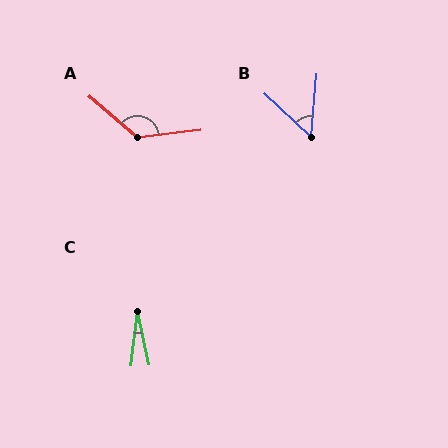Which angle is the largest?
A, at approximately 132 degrees.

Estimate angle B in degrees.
Approximately 52 degrees.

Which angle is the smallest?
C, at approximately 19 degrees.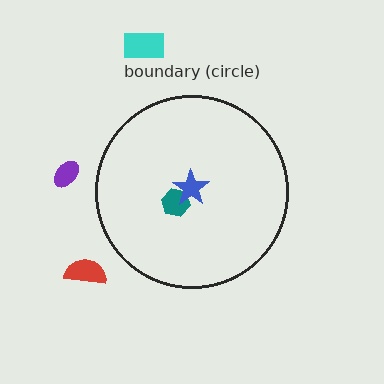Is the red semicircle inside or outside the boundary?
Outside.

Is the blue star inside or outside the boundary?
Inside.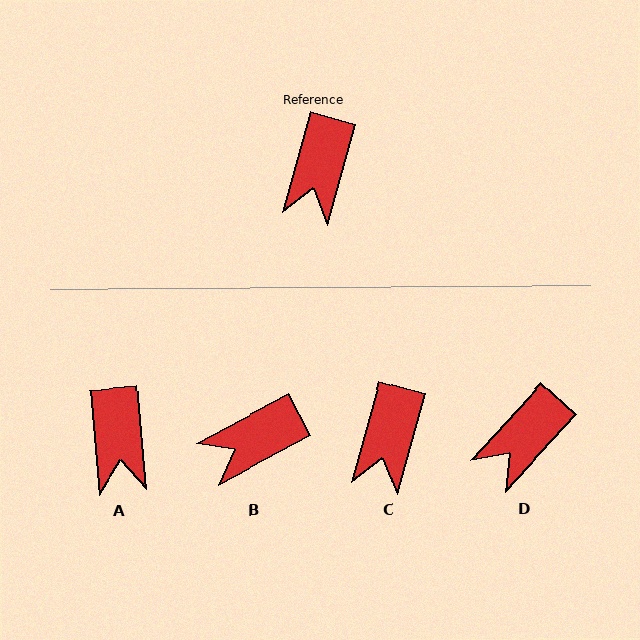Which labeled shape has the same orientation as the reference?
C.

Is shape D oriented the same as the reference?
No, it is off by about 27 degrees.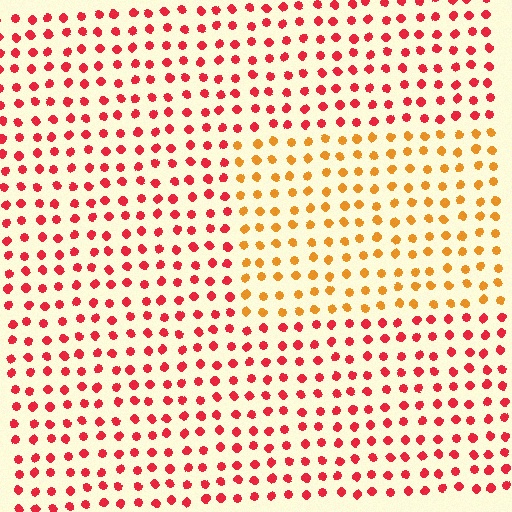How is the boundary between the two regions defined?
The boundary is defined purely by a slight shift in hue (about 41 degrees). Spacing, size, and orientation are identical on both sides.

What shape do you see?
I see a rectangle.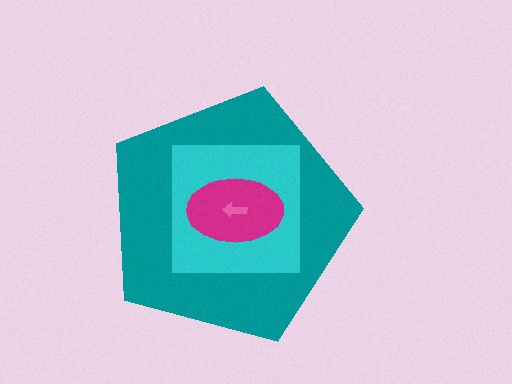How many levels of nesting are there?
4.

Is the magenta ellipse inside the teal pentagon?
Yes.